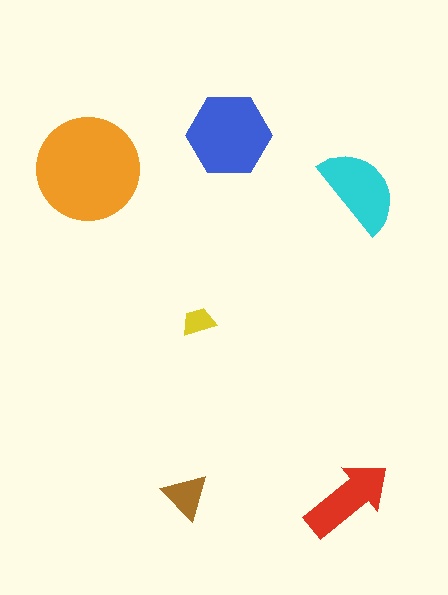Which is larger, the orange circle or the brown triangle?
The orange circle.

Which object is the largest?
The orange circle.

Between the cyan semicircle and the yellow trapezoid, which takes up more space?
The cyan semicircle.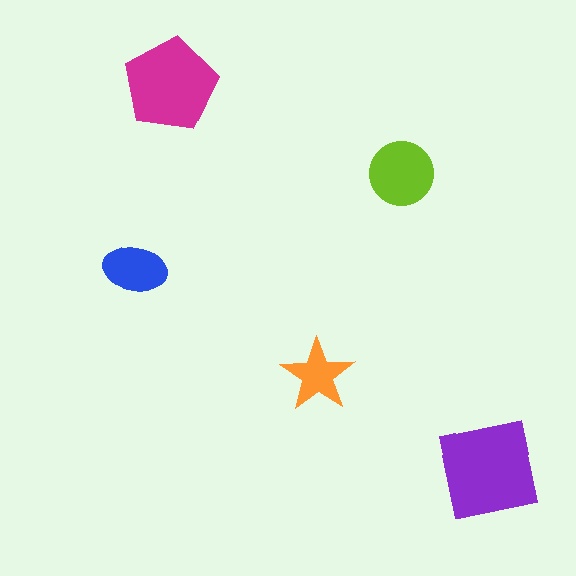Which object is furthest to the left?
The blue ellipse is leftmost.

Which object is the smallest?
The orange star.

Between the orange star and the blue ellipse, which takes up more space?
The blue ellipse.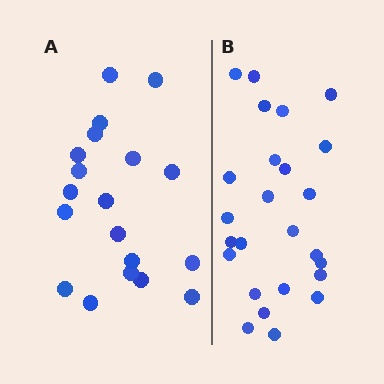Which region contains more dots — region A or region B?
Region B (the right region) has more dots.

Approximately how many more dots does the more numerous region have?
Region B has about 6 more dots than region A.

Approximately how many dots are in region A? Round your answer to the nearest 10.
About 20 dots. (The exact count is 19, which rounds to 20.)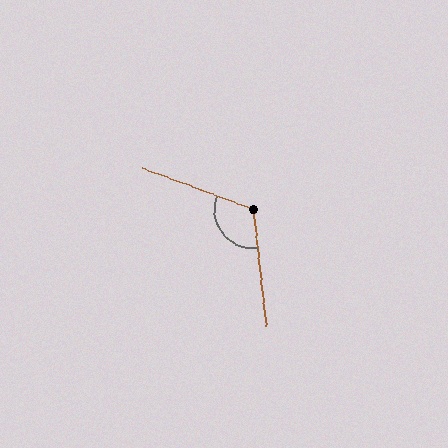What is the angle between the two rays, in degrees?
Approximately 117 degrees.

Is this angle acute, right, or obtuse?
It is obtuse.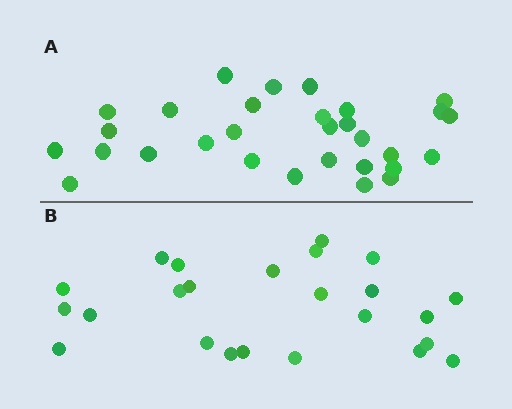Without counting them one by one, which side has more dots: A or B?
Region A (the top region) has more dots.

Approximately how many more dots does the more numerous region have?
Region A has about 6 more dots than region B.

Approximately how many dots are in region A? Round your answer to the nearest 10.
About 30 dots.